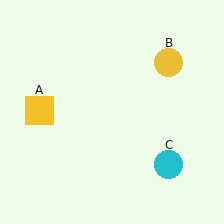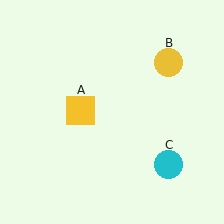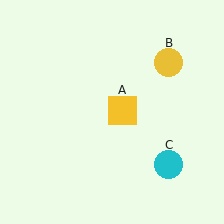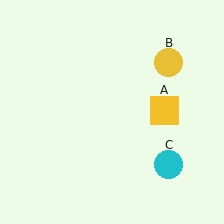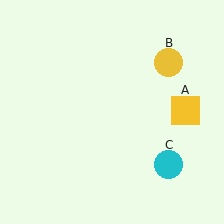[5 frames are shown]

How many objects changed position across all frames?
1 object changed position: yellow square (object A).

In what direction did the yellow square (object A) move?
The yellow square (object A) moved right.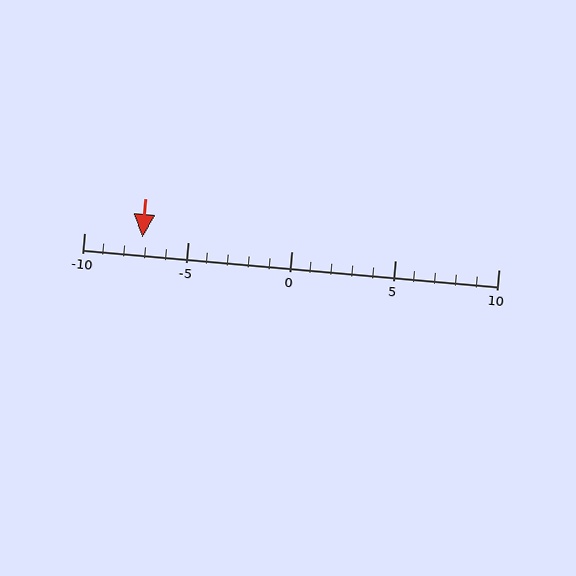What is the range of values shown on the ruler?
The ruler shows values from -10 to 10.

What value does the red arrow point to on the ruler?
The red arrow points to approximately -7.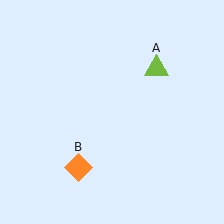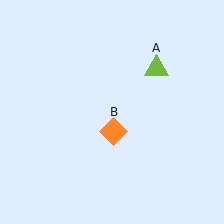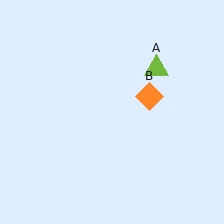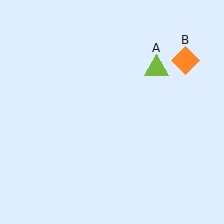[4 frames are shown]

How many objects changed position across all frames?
1 object changed position: orange diamond (object B).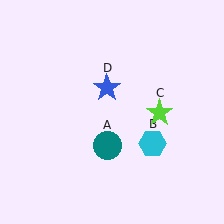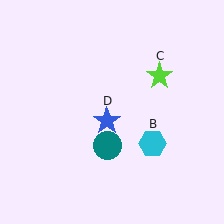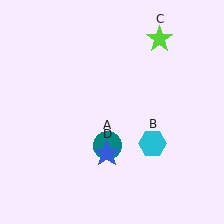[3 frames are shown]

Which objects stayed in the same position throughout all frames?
Teal circle (object A) and cyan hexagon (object B) remained stationary.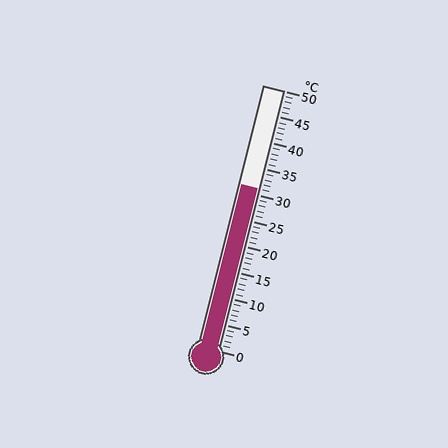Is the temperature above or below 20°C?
The temperature is above 20°C.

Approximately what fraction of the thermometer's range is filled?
The thermometer is filled to approximately 60% of its range.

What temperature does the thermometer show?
The thermometer shows approximately 31°C.